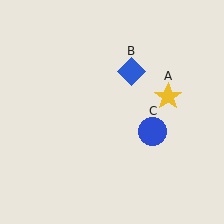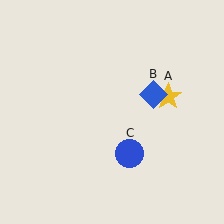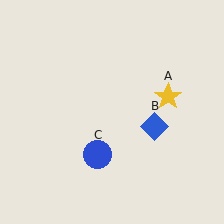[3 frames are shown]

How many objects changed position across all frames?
2 objects changed position: blue diamond (object B), blue circle (object C).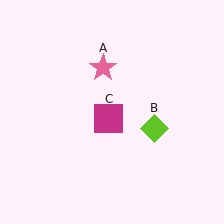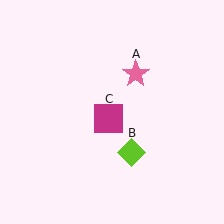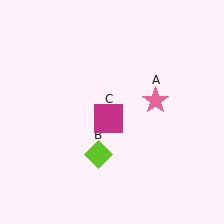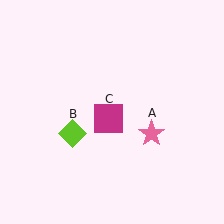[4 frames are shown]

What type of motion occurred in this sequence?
The pink star (object A), lime diamond (object B) rotated clockwise around the center of the scene.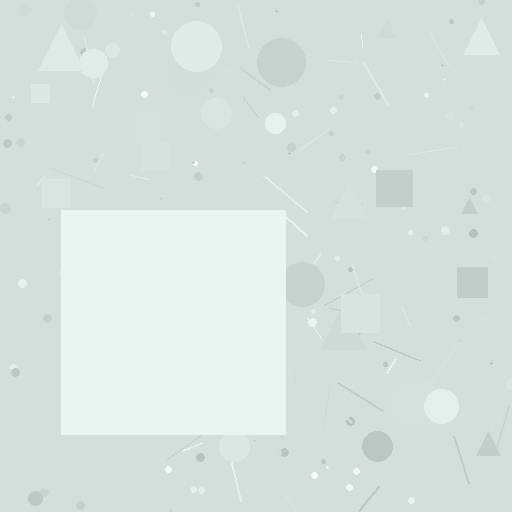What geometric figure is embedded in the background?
A square is embedded in the background.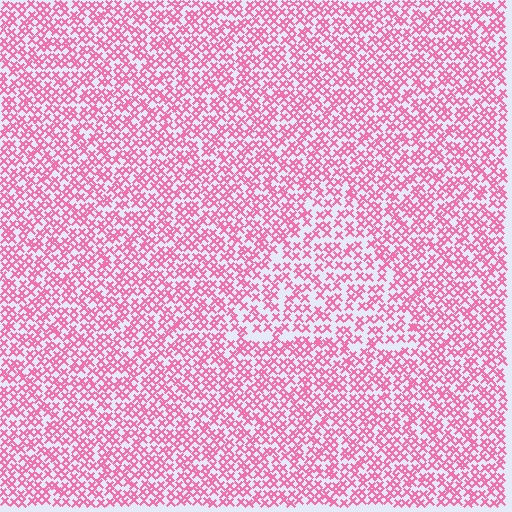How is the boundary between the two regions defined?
The boundary is defined by a change in element density (approximately 1.4x ratio). All elements are the same color, size, and shape.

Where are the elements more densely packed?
The elements are more densely packed outside the triangle boundary.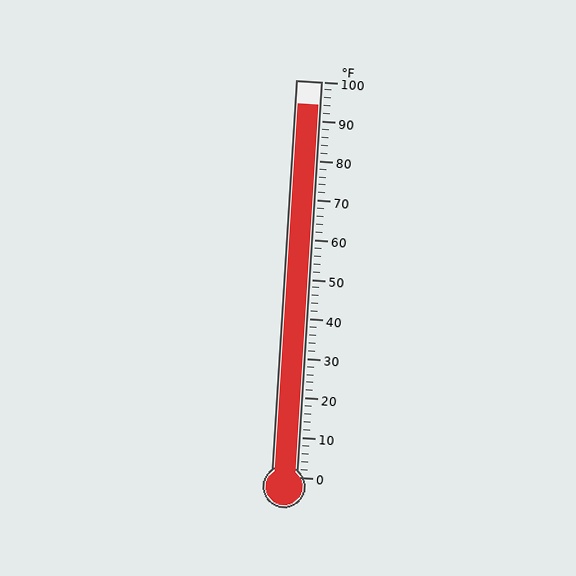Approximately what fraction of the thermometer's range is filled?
The thermometer is filled to approximately 95% of its range.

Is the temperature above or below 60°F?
The temperature is above 60°F.